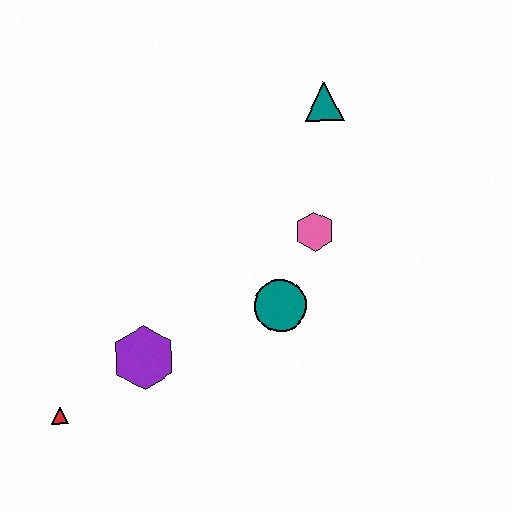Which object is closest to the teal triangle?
The pink hexagon is closest to the teal triangle.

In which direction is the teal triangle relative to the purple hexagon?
The teal triangle is above the purple hexagon.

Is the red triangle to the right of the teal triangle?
No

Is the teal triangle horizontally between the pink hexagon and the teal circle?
No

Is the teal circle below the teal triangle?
Yes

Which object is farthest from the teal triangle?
The red triangle is farthest from the teal triangle.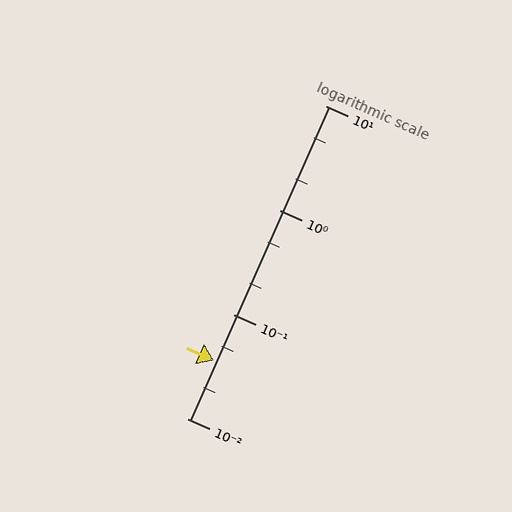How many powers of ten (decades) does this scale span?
The scale spans 3 decades, from 0.01 to 10.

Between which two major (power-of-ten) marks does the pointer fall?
The pointer is between 0.01 and 0.1.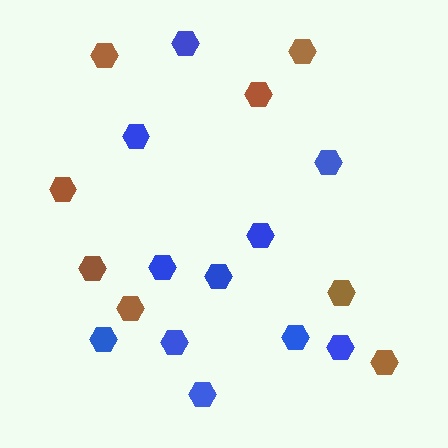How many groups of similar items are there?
There are 2 groups: one group of brown hexagons (8) and one group of blue hexagons (11).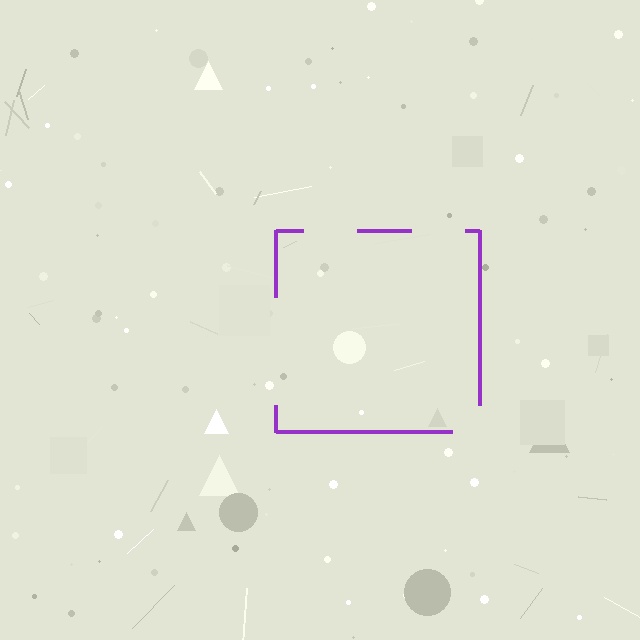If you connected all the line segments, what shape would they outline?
They would outline a square.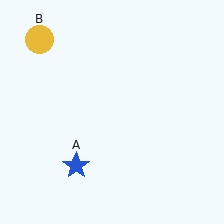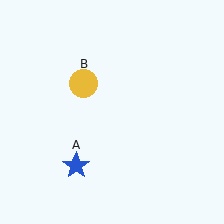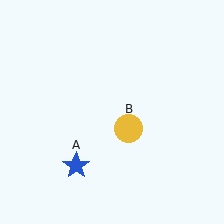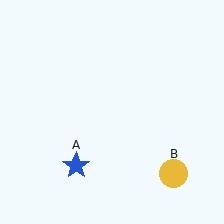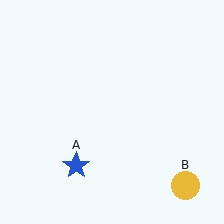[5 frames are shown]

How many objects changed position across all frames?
1 object changed position: yellow circle (object B).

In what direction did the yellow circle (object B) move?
The yellow circle (object B) moved down and to the right.